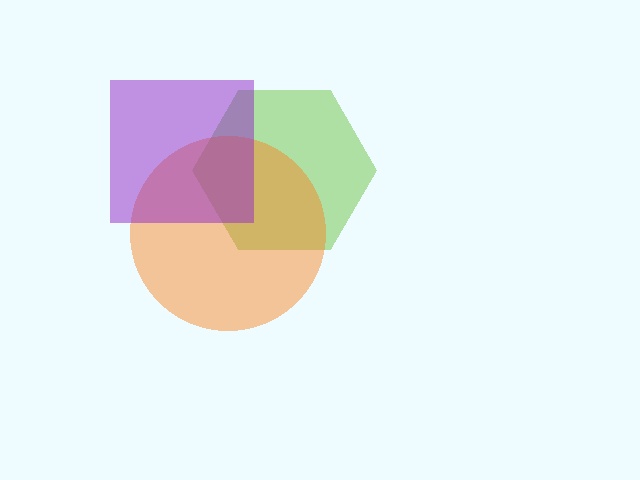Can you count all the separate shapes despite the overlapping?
Yes, there are 3 separate shapes.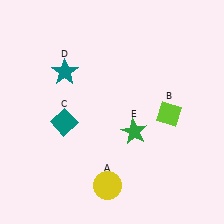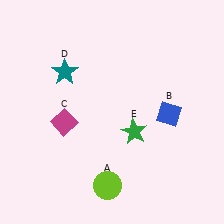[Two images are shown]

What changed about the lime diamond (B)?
In Image 1, B is lime. In Image 2, it changed to blue.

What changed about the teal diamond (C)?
In Image 1, C is teal. In Image 2, it changed to magenta.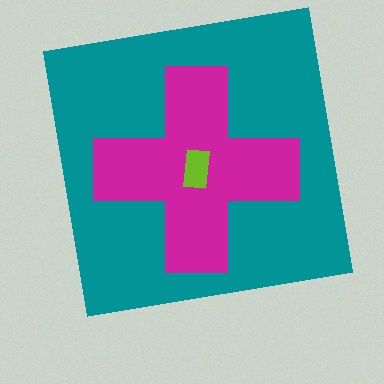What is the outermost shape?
The teal square.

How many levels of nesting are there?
3.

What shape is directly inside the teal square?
The magenta cross.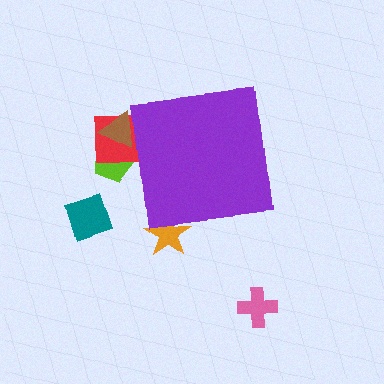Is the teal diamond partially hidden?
No, the teal diamond is fully visible.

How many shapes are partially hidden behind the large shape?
4 shapes are partially hidden.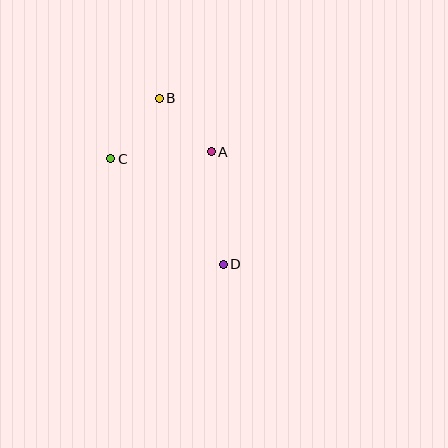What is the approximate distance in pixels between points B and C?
The distance between B and C is approximately 78 pixels.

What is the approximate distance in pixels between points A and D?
The distance between A and D is approximately 113 pixels.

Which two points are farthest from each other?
Points B and D are farthest from each other.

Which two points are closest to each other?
Points A and B are closest to each other.